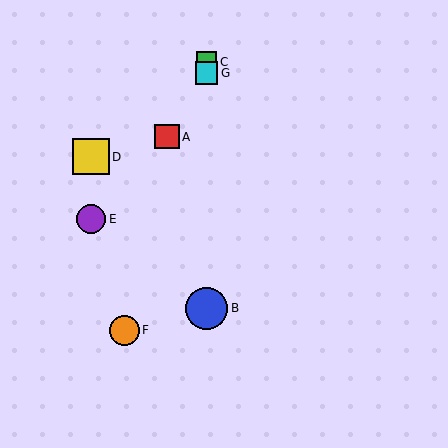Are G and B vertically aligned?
Yes, both are at x≈207.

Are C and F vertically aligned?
No, C is at x≈207 and F is at x≈124.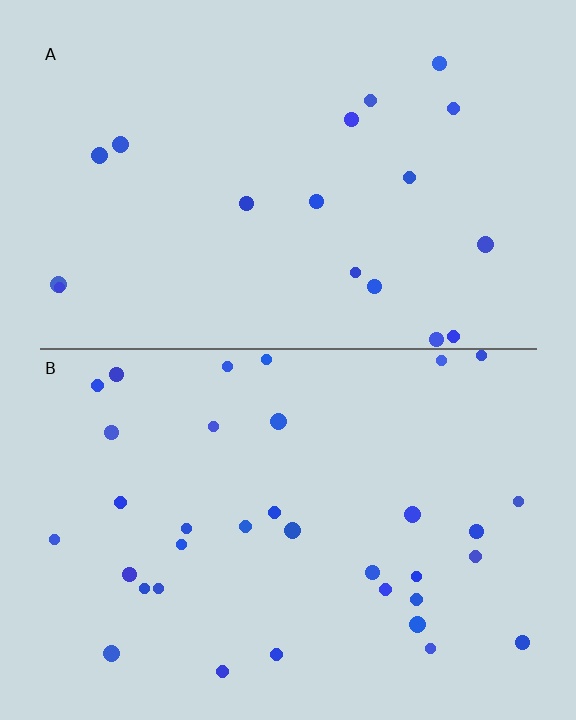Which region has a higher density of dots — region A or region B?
B (the bottom).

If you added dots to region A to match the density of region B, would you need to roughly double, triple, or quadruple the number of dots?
Approximately double.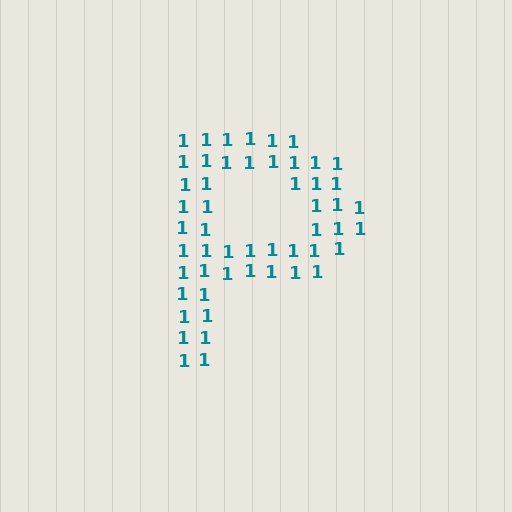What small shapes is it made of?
It is made of small digit 1's.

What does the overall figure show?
The overall figure shows the letter P.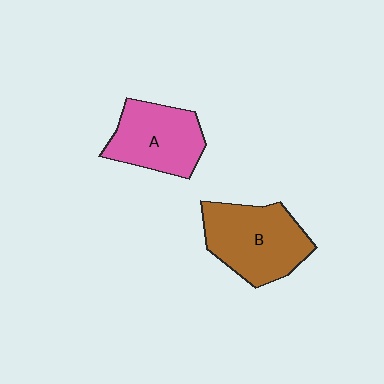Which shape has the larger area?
Shape B (brown).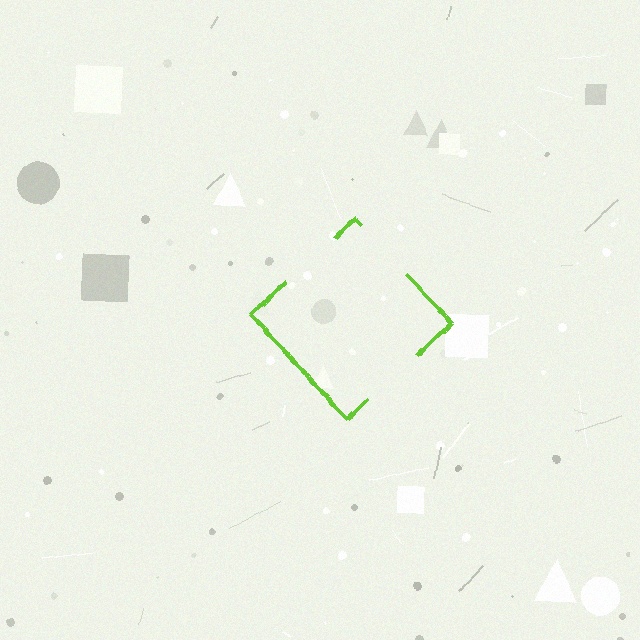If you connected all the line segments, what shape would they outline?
They would outline a diamond.